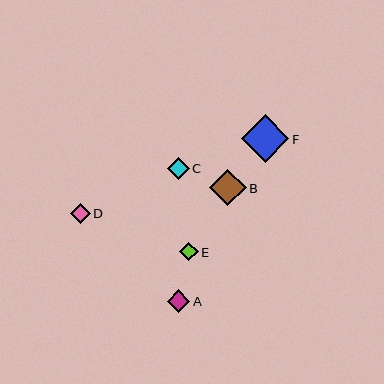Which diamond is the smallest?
Diamond E is the smallest with a size of approximately 18 pixels.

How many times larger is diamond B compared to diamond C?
Diamond B is approximately 1.7 times the size of diamond C.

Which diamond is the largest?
Diamond F is the largest with a size of approximately 48 pixels.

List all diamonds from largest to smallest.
From largest to smallest: F, B, A, C, D, E.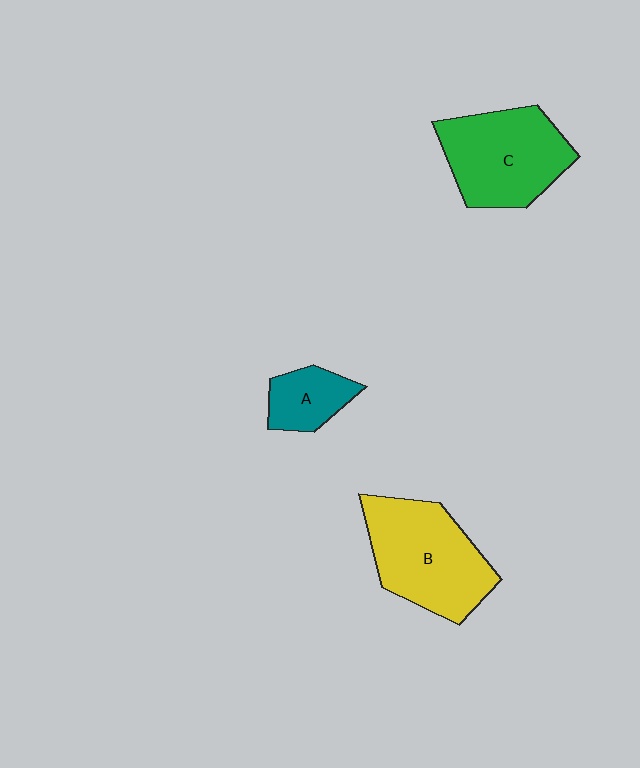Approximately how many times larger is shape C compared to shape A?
Approximately 2.3 times.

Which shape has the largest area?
Shape B (yellow).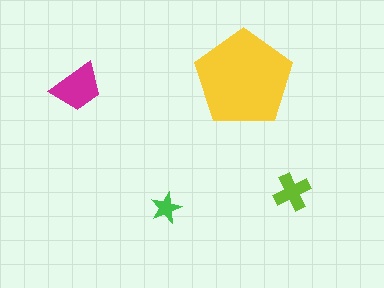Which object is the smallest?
The green star.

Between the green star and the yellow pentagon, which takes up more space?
The yellow pentagon.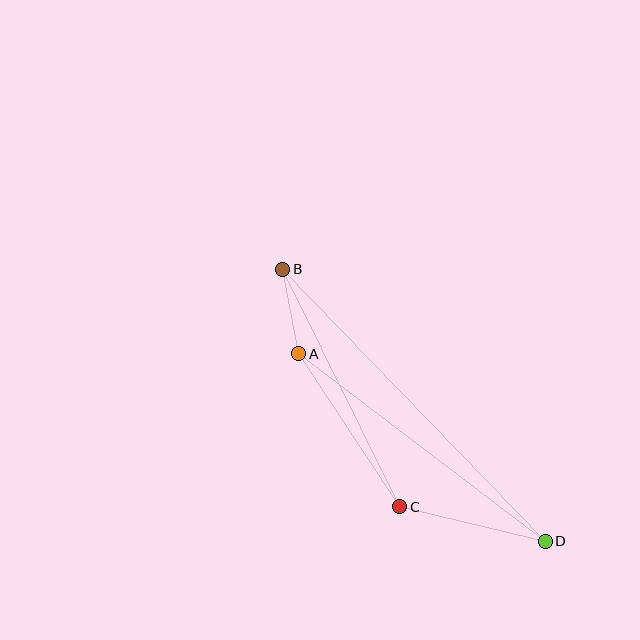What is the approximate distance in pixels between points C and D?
The distance between C and D is approximately 150 pixels.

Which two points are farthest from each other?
Points B and D are farthest from each other.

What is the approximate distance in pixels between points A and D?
The distance between A and D is approximately 310 pixels.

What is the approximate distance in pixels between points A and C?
The distance between A and C is approximately 183 pixels.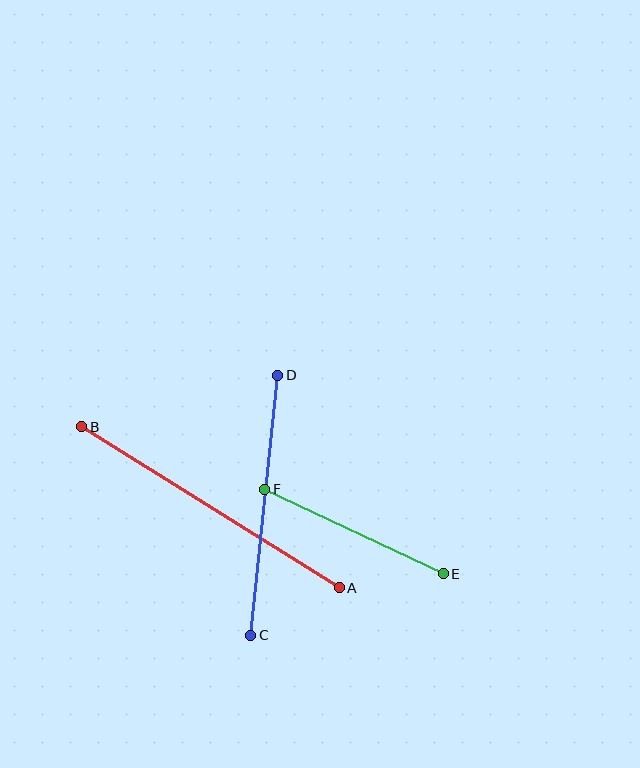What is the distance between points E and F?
The distance is approximately 197 pixels.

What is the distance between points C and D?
The distance is approximately 261 pixels.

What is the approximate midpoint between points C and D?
The midpoint is at approximately (264, 505) pixels.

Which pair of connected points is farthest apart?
Points A and B are farthest apart.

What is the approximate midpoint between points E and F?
The midpoint is at approximately (354, 531) pixels.